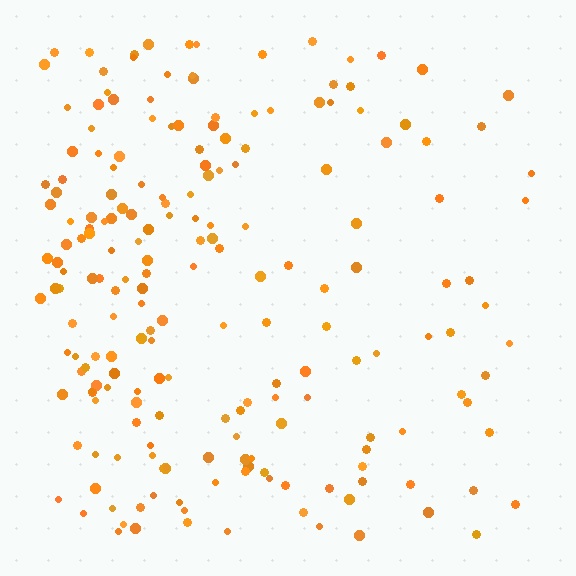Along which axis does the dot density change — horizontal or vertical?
Horizontal.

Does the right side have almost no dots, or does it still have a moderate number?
Still a moderate number, just noticeably fewer than the left.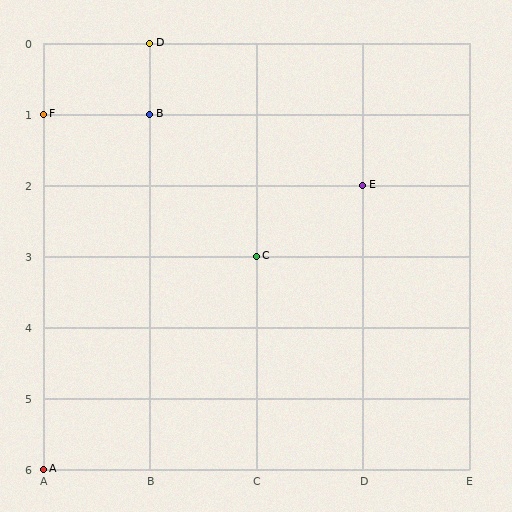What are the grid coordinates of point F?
Point F is at grid coordinates (A, 1).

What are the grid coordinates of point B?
Point B is at grid coordinates (B, 1).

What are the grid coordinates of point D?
Point D is at grid coordinates (B, 0).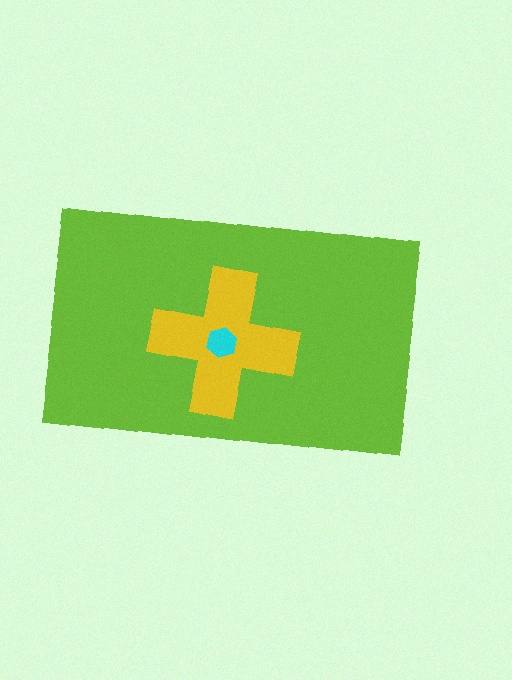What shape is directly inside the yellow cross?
The cyan hexagon.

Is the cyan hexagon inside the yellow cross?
Yes.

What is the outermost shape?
The lime rectangle.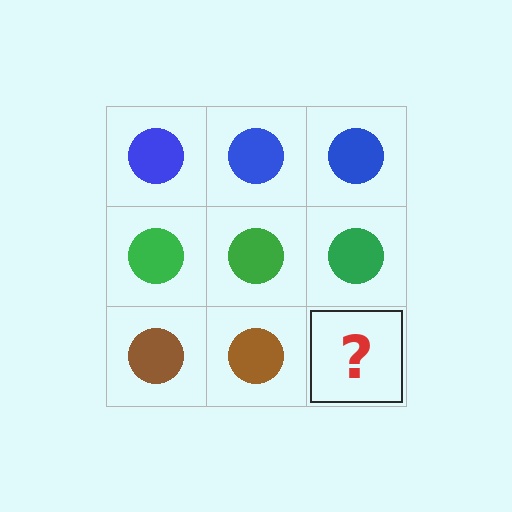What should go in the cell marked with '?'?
The missing cell should contain a brown circle.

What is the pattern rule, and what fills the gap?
The rule is that each row has a consistent color. The gap should be filled with a brown circle.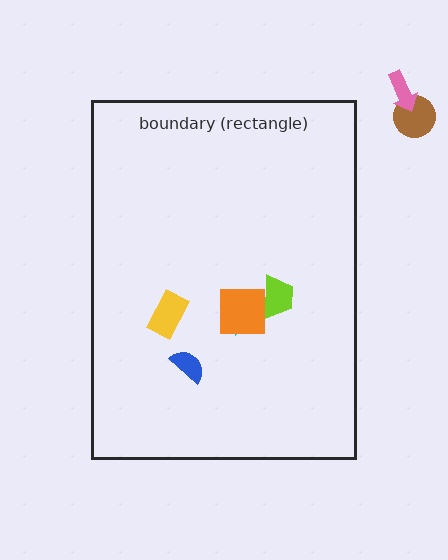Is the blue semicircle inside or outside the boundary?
Inside.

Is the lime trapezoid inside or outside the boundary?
Inside.